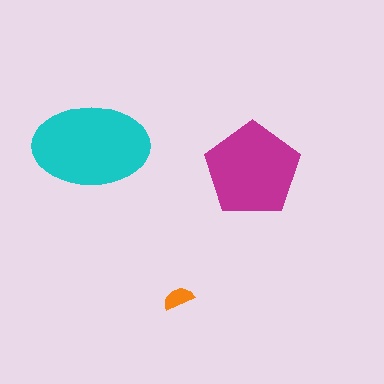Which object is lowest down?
The orange semicircle is bottommost.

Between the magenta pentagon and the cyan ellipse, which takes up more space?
The cyan ellipse.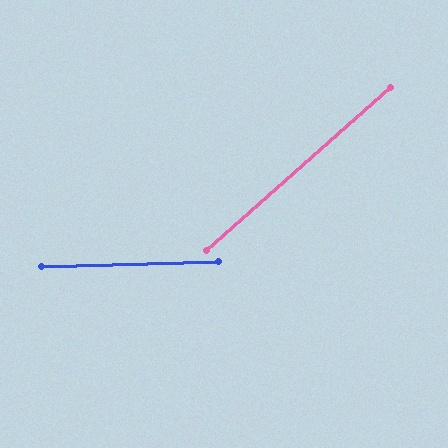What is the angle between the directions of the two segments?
Approximately 40 degrees.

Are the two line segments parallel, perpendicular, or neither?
Neither parallel nor perpendicular — they differ by about 40°.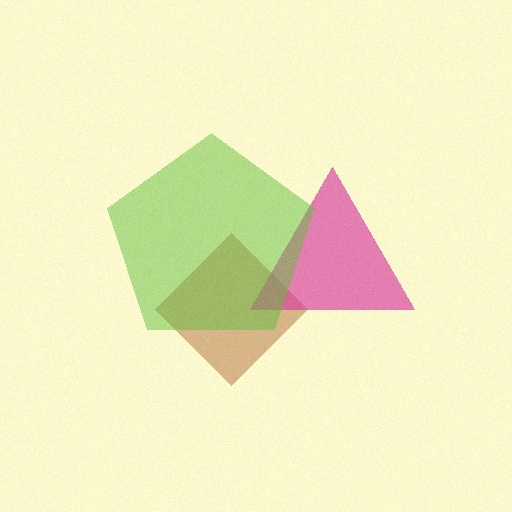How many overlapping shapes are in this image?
There are 3 overlapping shapes in the image.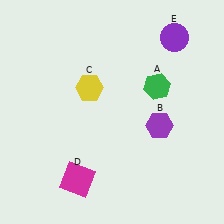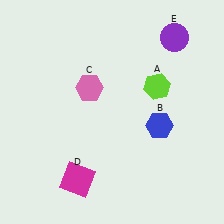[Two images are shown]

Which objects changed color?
A changed from green to lime. B changed from purple to blue. C changed from yellow to pink.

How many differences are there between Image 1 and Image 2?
There are 3 differences between the two images.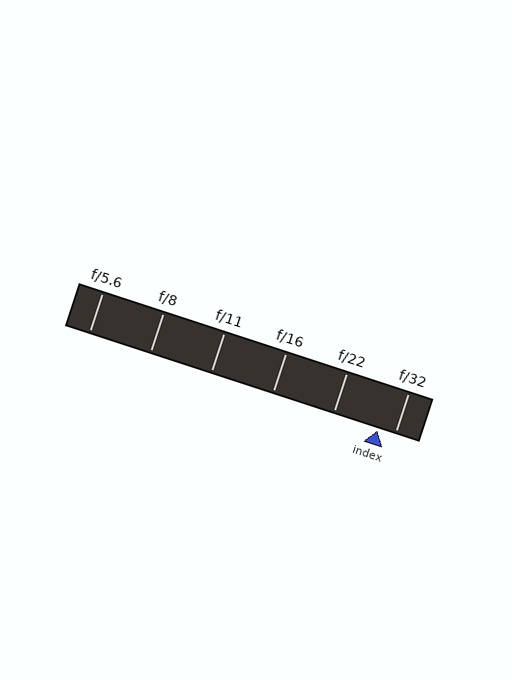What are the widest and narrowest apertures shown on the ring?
The widest aperture shown is f/5.6 and the narrowest is f/32.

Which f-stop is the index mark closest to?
The index mark is closest to f/32.